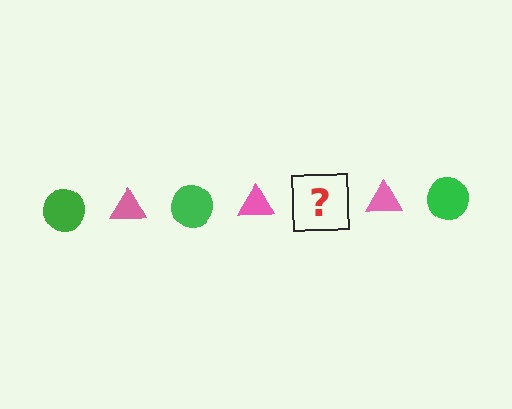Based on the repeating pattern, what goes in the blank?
The blank should be a green circle.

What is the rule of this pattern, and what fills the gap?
The rule is that the pattern alternates between green circle and pink triangle. The gap should be filled with a green circle.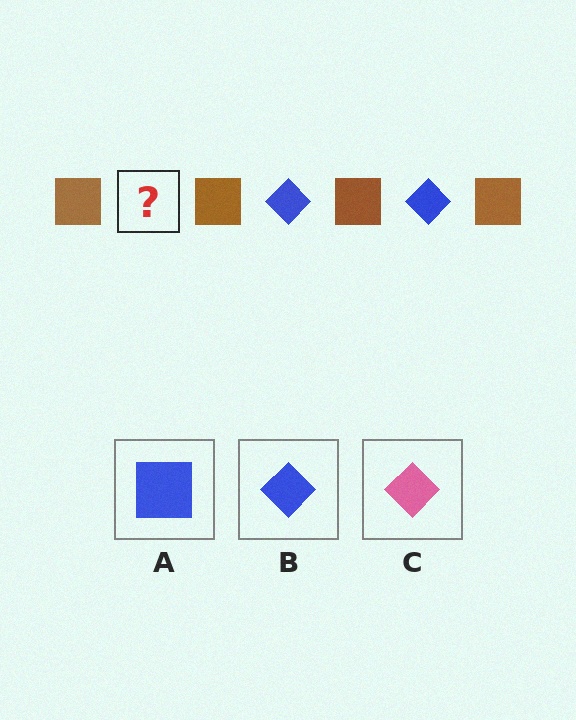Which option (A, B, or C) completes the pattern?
B.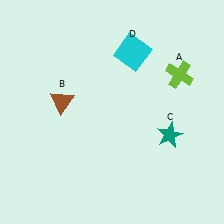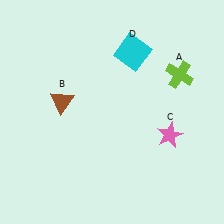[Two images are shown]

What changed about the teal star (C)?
In Image 1, C is teal. In Image 2, it changed to pink.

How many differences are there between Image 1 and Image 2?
There is 1 difference between the two images.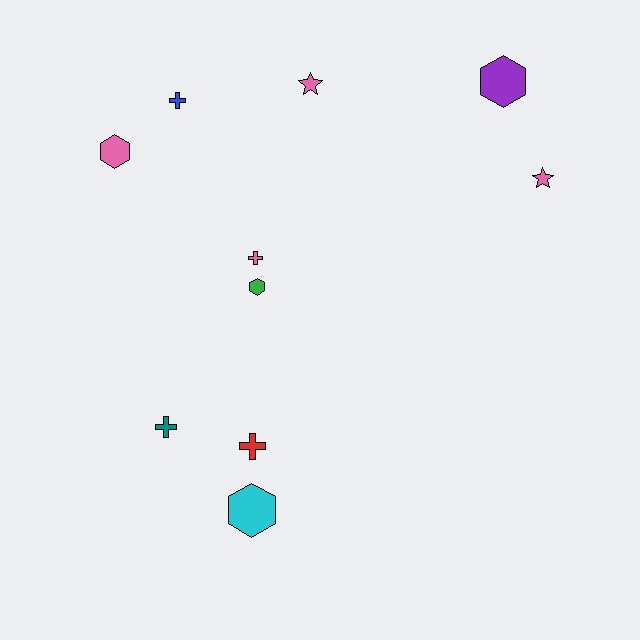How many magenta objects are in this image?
There are no magenta objects.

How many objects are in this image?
There are 10 objects.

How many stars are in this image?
There are 2 stars.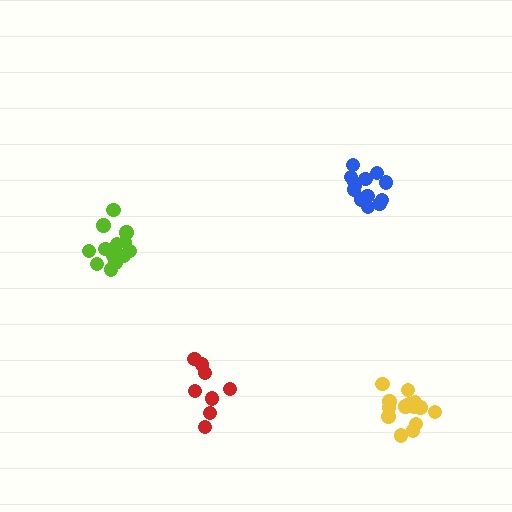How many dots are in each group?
Group 1: 14 dots, Group 2: 8 dots, Group 3: 14 dots, Group 4: 13 dots (49 total).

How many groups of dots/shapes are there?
There are 4 groups.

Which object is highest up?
The blue cluster is topmost.